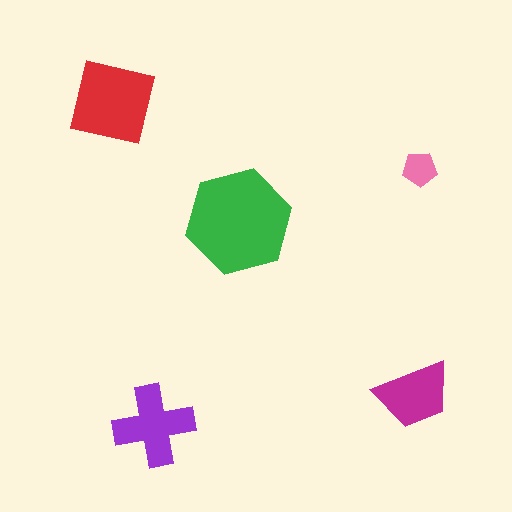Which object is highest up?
The red square is topmost.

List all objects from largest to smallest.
The green hexagon, the red square, the purple cross, the magenta trapezoid, the pink pentagon.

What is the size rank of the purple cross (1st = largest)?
3rd.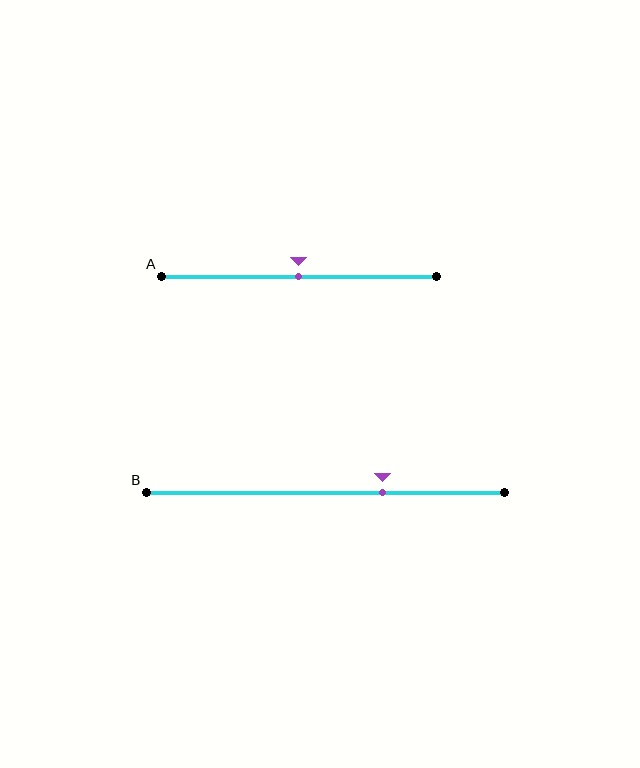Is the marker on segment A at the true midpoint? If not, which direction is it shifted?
Yes, the marker on segment A is at the true midpoint.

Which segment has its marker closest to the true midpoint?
Segment A has its marker closest to the true midpoint.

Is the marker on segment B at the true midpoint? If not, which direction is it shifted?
No, the marker on segment B is shifted to the right by about 16% of the segment length.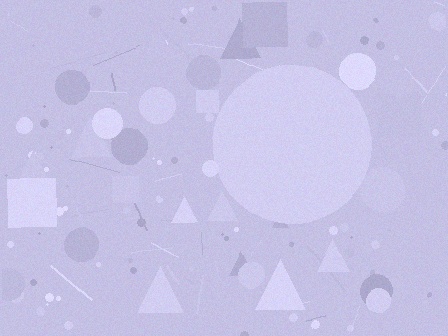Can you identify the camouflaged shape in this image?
The camouflaged shape is a circle.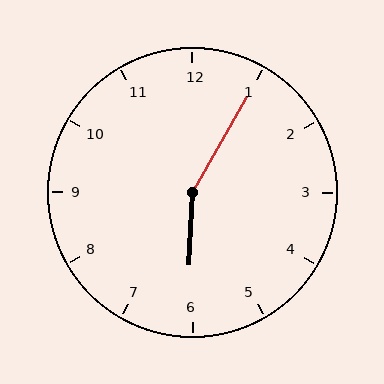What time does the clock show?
6:05.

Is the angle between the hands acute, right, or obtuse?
It is obtuse.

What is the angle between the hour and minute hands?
Approximately 152 degrees.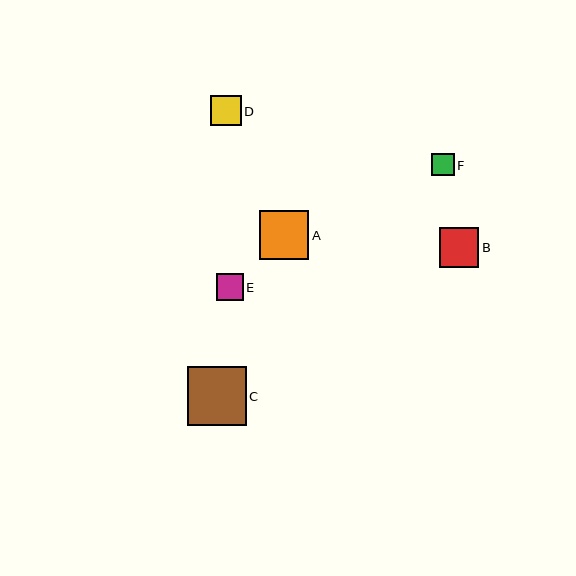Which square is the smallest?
Square F is the smallest with a size of approximately 22 pixels.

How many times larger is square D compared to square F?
Square D is approximately 1.4 times the size of square F.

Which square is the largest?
Square C is the largest with a size of approximately 59 pixels.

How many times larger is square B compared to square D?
Square B is approximately 1.3 times the size of square D.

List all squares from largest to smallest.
From largest to smallest: C, A, B, D, E, F.